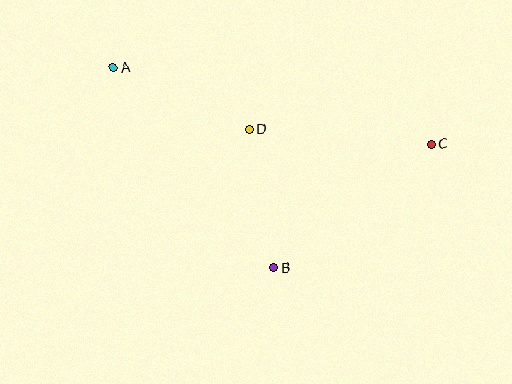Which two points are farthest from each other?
Points A and C are farthest from each other.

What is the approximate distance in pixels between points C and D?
The distance between C and D is approximately 183 pixels.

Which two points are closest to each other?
Points B and D are closest to each other.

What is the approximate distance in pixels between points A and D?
The distance between A and D is approximately 149 pixels.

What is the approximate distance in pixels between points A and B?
The distance between A and B is approximately 257 pixels.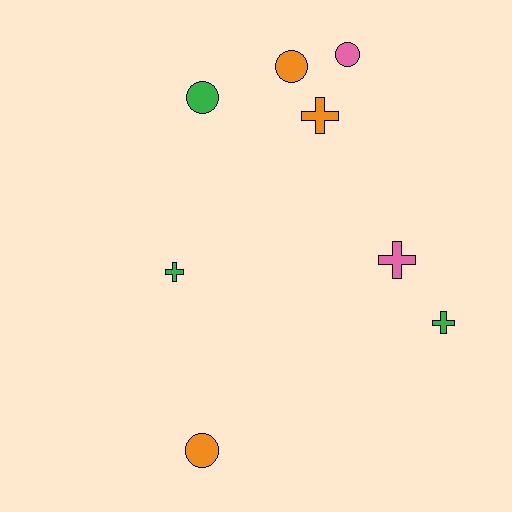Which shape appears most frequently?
Circle, with 4 objects.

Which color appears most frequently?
Green, with 3 objects.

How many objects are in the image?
There are 8 objects.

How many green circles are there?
There is 1 green circle.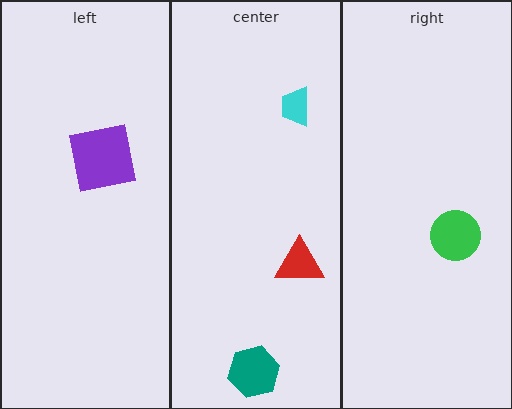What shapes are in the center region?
The cyan trapezoid, the teal hexagon, the red triangle.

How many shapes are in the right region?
1.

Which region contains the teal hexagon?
The center region.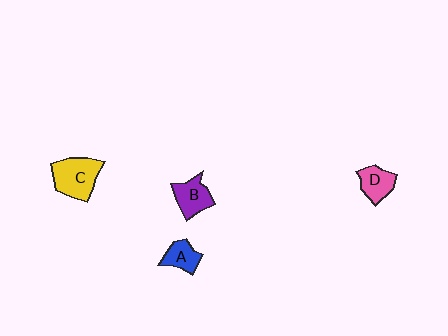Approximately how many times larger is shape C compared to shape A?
Approximately 1.8 times.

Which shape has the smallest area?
Shape A (blue).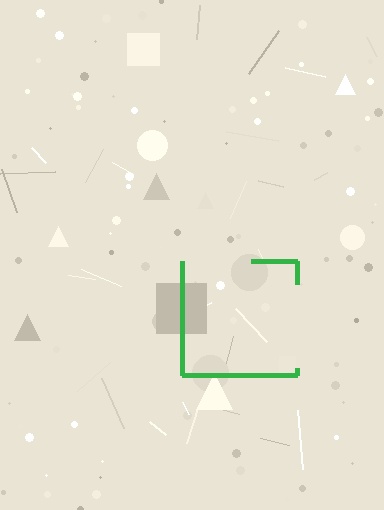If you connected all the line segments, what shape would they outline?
They would outline a square.